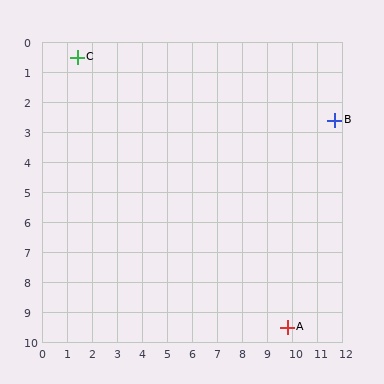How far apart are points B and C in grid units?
Points B and C are about 10.5 grid units apart.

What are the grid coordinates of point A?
Point A is at approximately (9.8, 9.5).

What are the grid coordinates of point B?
Point B is at approximately (11.7, 2.6).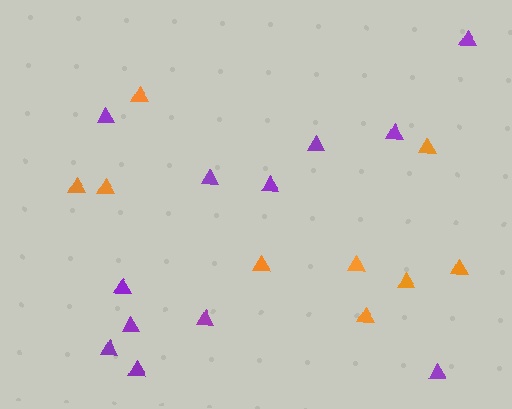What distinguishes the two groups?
There are 2 groups: one group of purple triangles (12) and one group of orange triangles (9).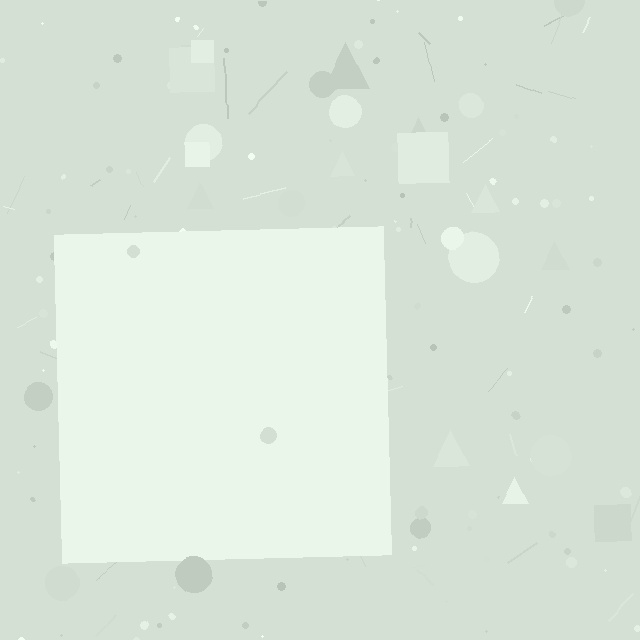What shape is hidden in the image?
A square is hidden in the image.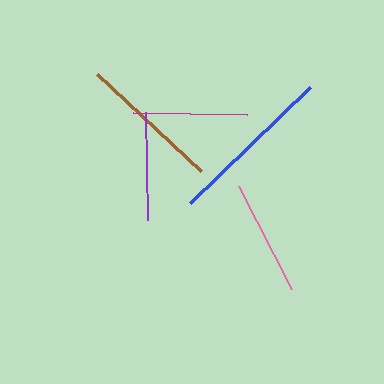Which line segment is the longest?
The blue line is the longest at approximately 167 pixels.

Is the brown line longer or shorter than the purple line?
The brown line is longer than the purple line.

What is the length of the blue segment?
The blue segment is approximately 167 pixels long.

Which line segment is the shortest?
The purple line is the shortest at approximately 108 pixels.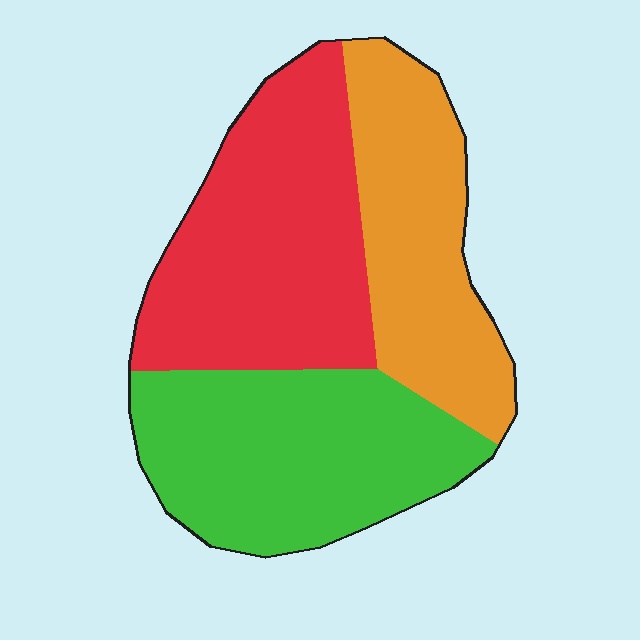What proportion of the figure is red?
Red takes up about three eighths (3/8) of the figure.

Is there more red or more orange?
Red.